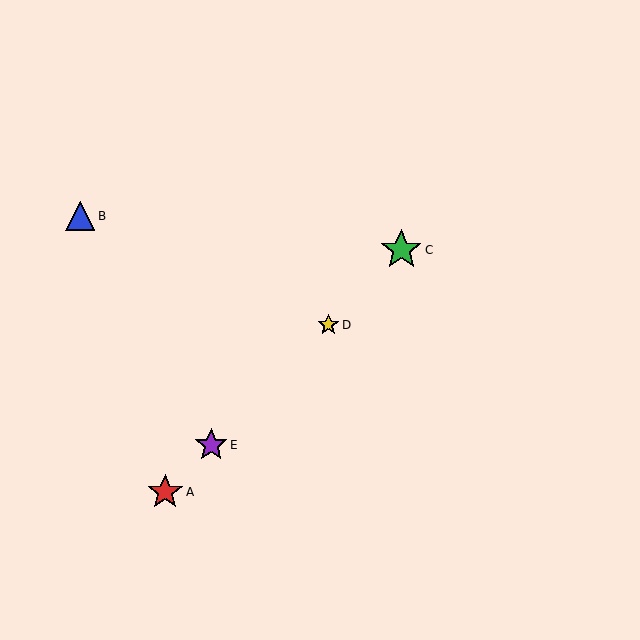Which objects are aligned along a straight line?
Objects A, C, D, E are aligned along a straight line.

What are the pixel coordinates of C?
Object C is at (401, 250).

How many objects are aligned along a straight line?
4 objects (A, C, D, E) are aligned along a straight line.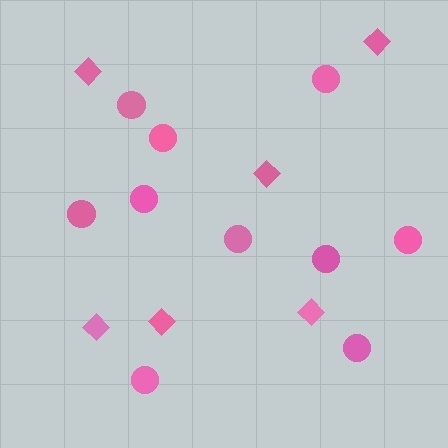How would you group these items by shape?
There are 2 groups: one group of diamonds (6) and one group of circles (10).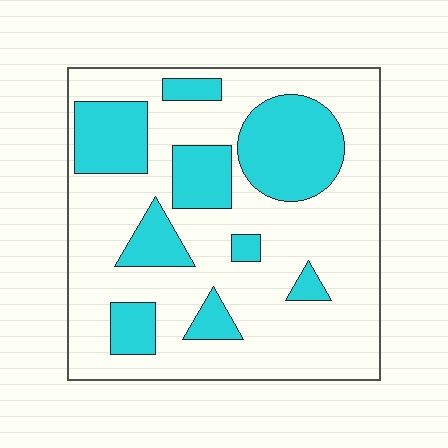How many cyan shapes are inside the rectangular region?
9.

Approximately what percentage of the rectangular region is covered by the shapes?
Approximately 30%.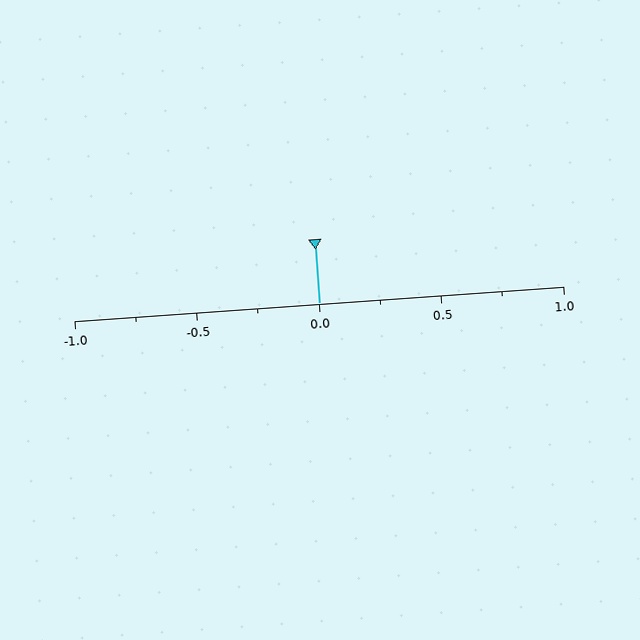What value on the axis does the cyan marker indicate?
The marker indicates approximately 0.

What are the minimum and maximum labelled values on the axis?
The axis runs from -1.0 to 1.0.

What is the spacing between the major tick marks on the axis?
The major ticks are spaced 0.5 apart.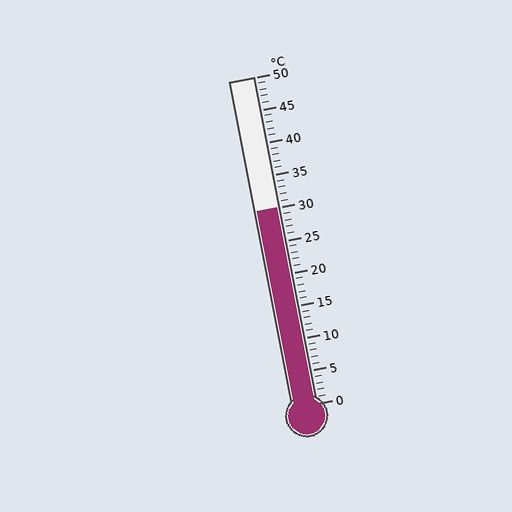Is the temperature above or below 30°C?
The temperature is at 30°C.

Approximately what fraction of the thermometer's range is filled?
The thermometer is filled to approximately 60% of its range.